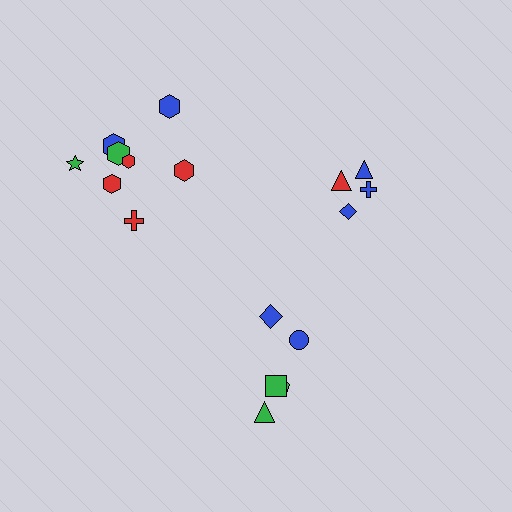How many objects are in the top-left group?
There are 8 objects.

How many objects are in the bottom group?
There are 5 objects.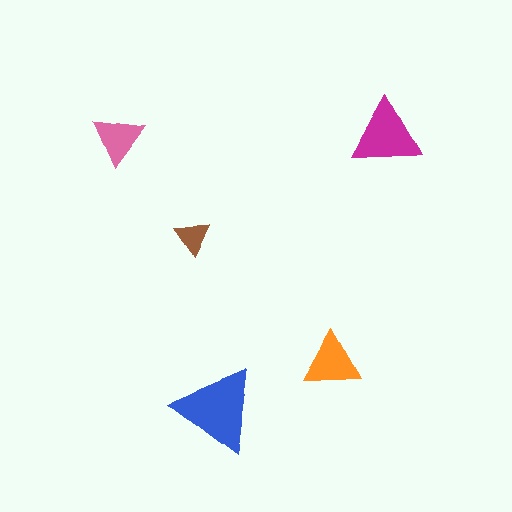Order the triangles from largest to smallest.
the blue one, the magenta one, the orange one, the pink one, the brown one.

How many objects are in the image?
There are 5 objects in the image.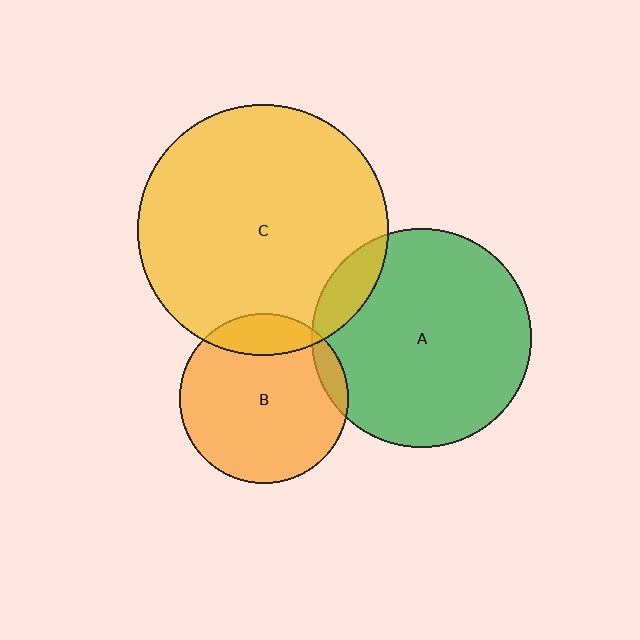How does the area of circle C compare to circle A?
Approximately 1.3 times.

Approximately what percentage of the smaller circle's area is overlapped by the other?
Approximately 10%.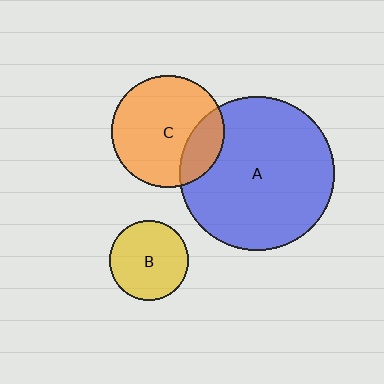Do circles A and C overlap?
Yes.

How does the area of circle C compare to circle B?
Approximately 2.0 times.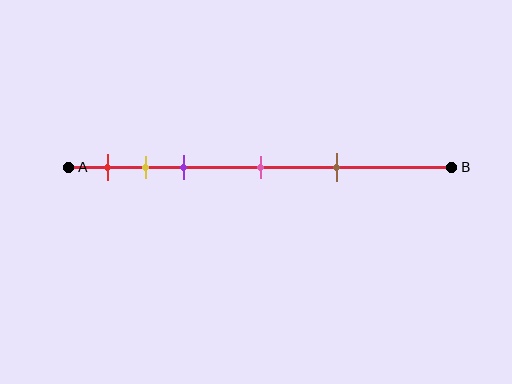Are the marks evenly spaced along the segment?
No, the marks are not evenly spaced.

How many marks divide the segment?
There are 5 marks dividing the segment.